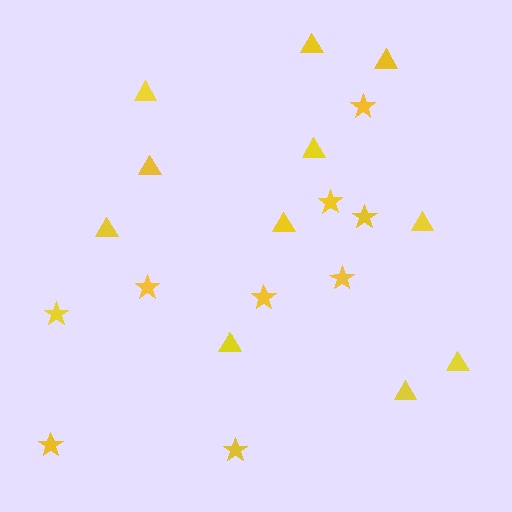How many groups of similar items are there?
There are 2 groups: one group of stars (9) and one group of triangles (11).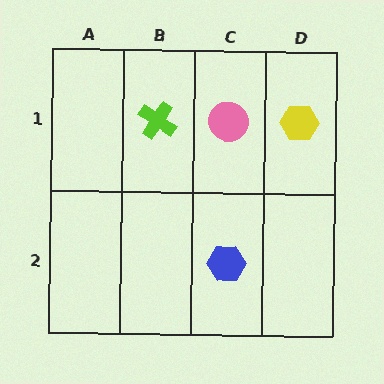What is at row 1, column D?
A yellow hexagon.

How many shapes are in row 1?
3 shapes.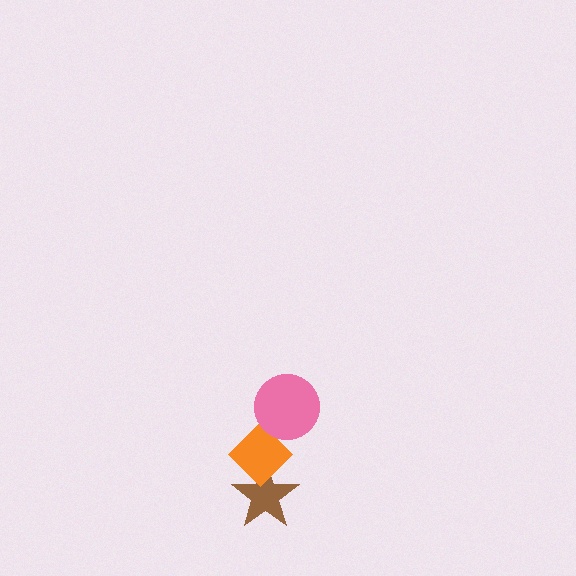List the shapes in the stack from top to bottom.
From top to bottom: the pink circle, the orange diamond, the brown star.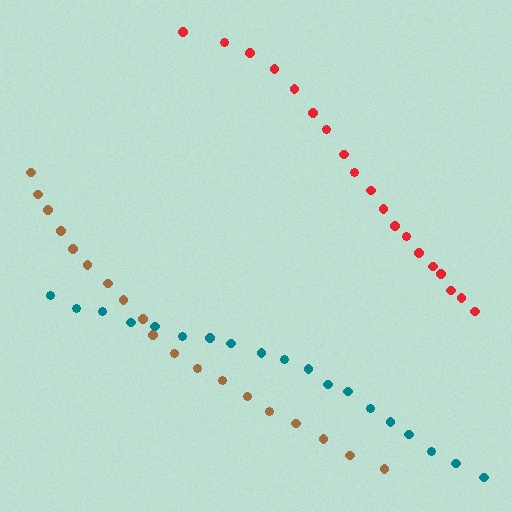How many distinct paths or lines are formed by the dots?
There are 3 distinct paths.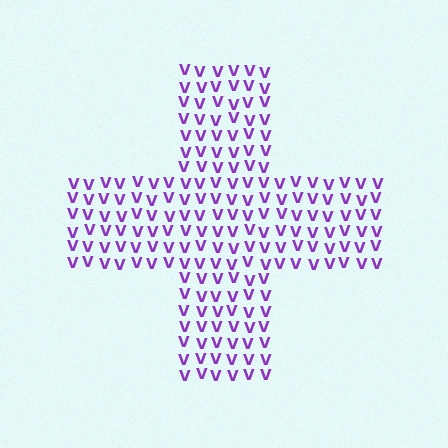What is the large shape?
The large shape is a cross.